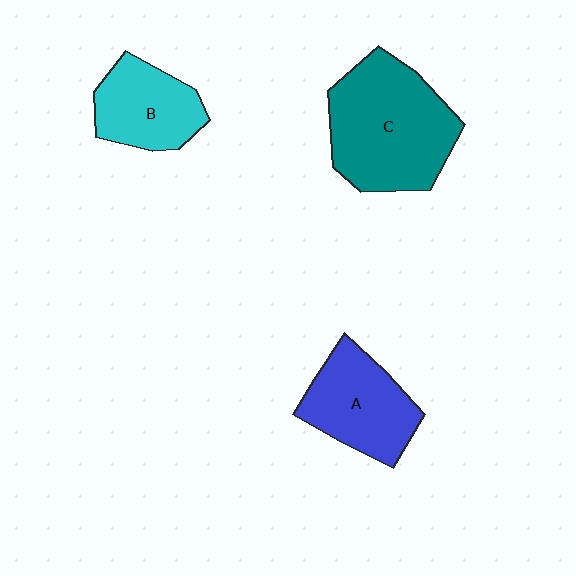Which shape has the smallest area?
Shape B (cyan).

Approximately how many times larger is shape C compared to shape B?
Approximately 1.7 times.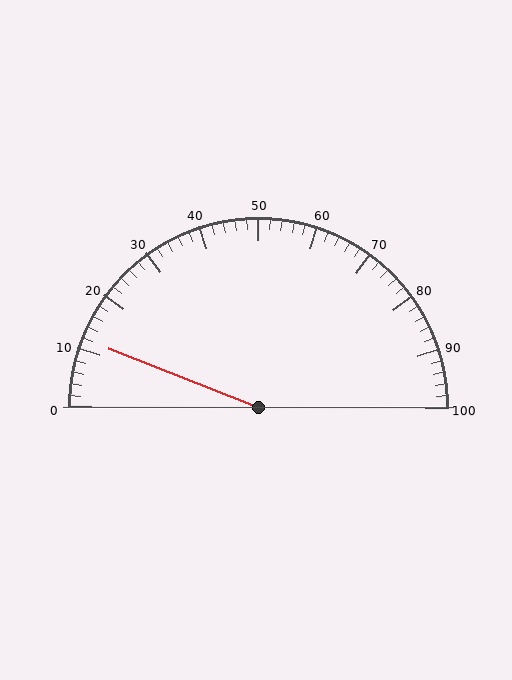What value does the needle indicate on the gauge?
The needle indicates approximately 12.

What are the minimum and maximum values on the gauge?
The gauge ranges from 0 to 100.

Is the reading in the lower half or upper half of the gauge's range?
The reading is in the lower half of the range (0 to 100).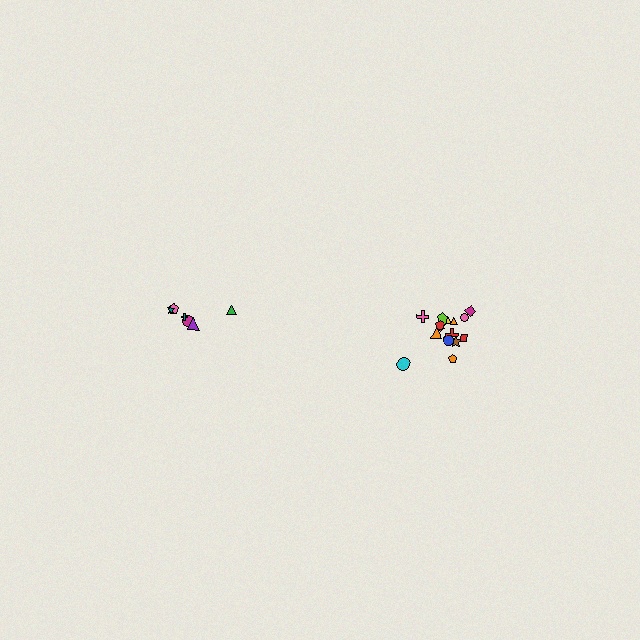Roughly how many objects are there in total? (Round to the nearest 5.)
Roughly 20 objects in total.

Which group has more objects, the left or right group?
The right group.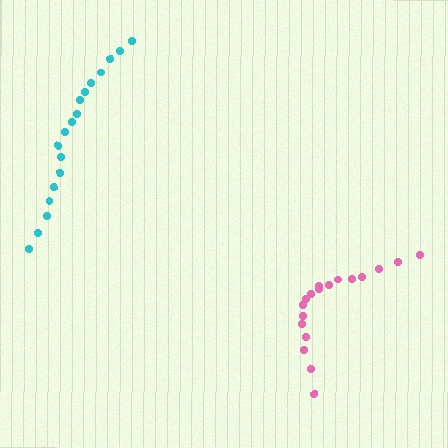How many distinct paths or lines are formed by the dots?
There are 2 distinct paths.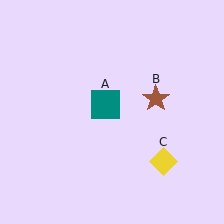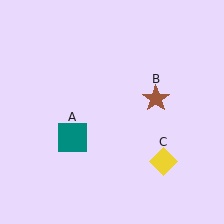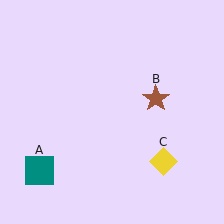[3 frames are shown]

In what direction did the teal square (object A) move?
The teal square (object A) moved down and to the left.